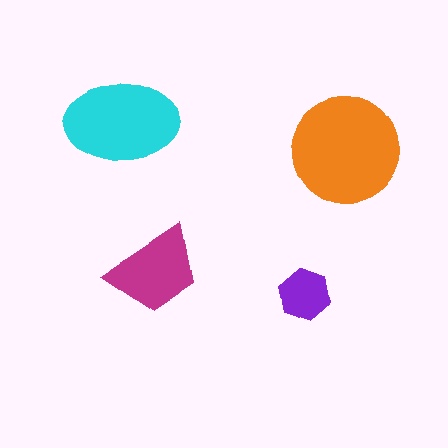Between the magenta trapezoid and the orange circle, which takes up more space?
The orange circle.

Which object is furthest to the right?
The orange circle is rightmost.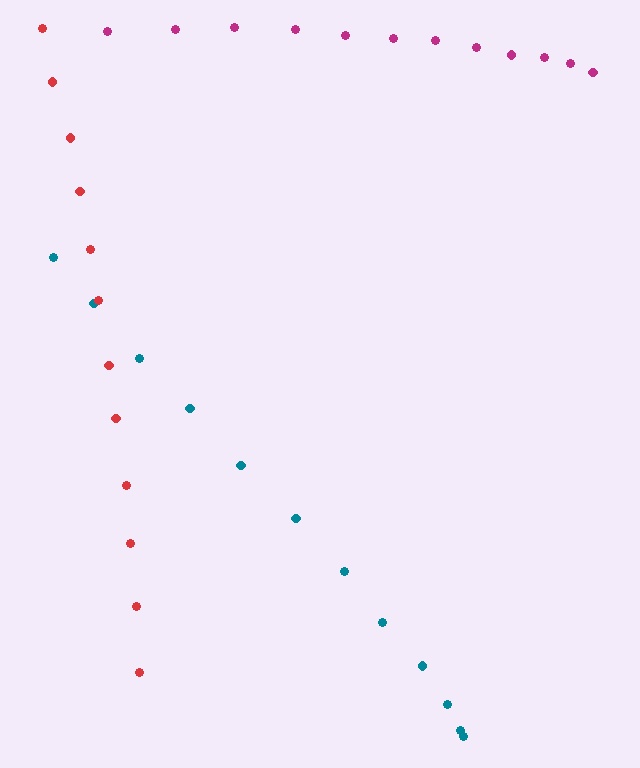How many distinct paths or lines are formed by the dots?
There are 3 distinct paths.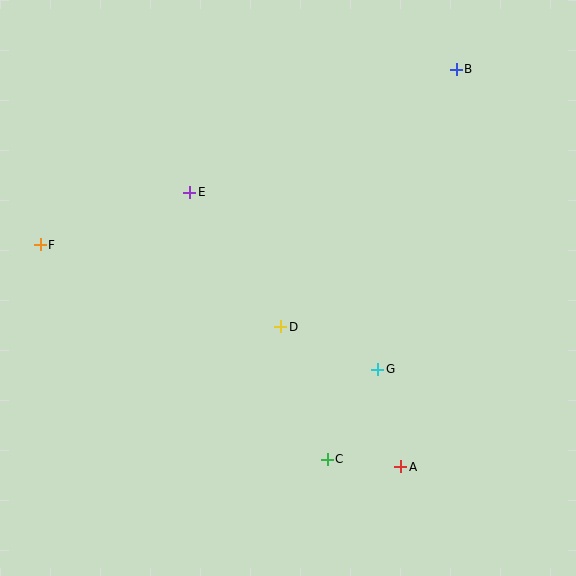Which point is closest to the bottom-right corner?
Point A is closest to the bottom-right corner.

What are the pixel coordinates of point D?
Point D is at (281, 327).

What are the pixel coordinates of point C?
Point C is at (327, 459).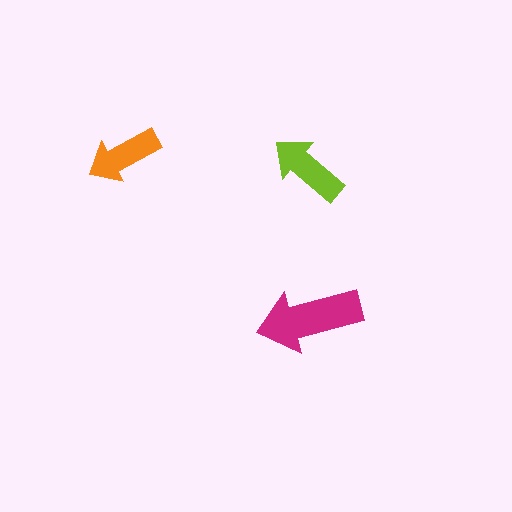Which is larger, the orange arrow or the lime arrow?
The lime one.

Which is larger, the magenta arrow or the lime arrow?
The magenta one.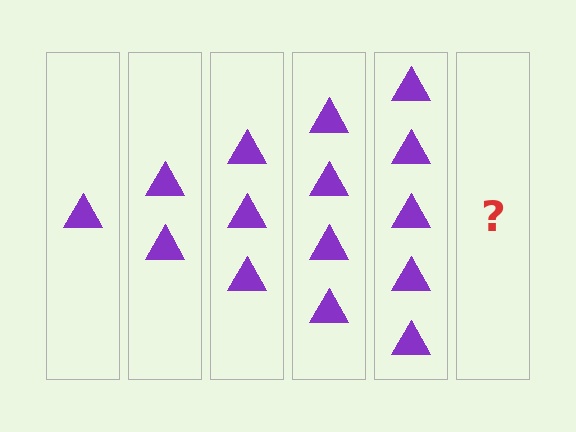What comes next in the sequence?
The next element should be 6 triangles.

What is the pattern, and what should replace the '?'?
The pattern is that each step adds one more triangle. The '?' should be 6 triangles.